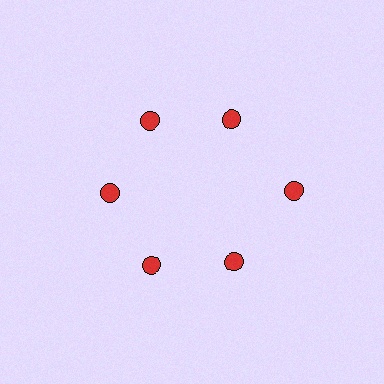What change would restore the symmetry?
The symmetry would be restored by moving it inward, back onto the ring so that all 6 circles sit at equal angles and equal distance from the center.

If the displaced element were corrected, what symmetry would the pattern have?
It would have 6-fold rotational symmetry — the pattern would map onto itself every 60 degrees.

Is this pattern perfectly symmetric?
No. The 6 red circles are arranged in a ring, but one element near the 3 o'clock position is pushed outward from the center, breaking the 6-fold rotational symmetry.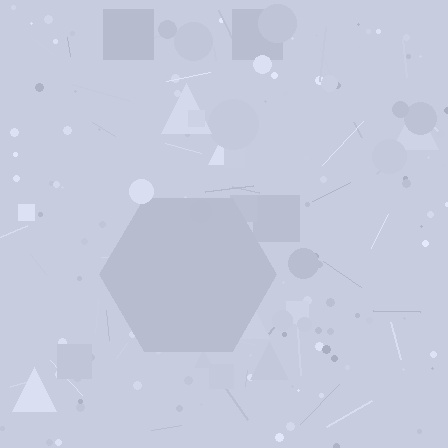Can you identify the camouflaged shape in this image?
The camouflaged shape is a hexagon.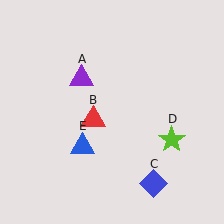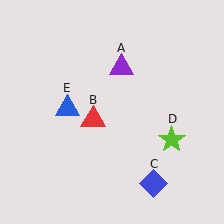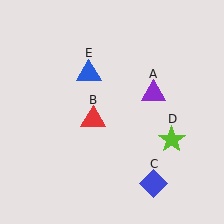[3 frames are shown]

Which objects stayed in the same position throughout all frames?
Red triangle (object B) and blue diamond (object C) and lime star (object D) remained stationary.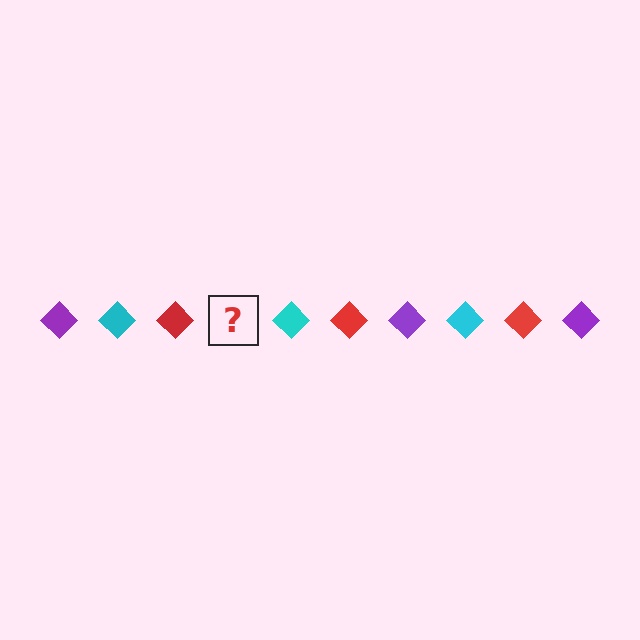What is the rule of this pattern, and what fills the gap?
The rule is that the pattern cycles through purple, cyan, red diamonds. The gap should be filled with a purple diamond.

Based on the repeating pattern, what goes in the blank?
The blank should be a purple diamond.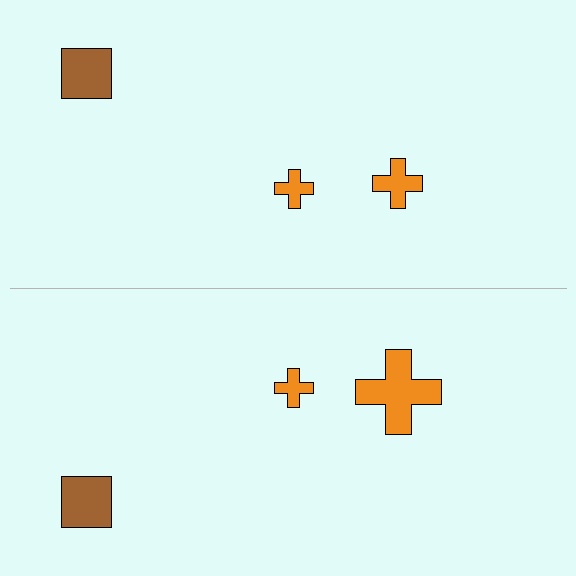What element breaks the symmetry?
The orange cross on the bottom side has a different size than its mirror counterpart.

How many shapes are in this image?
There are 6 shapes in this image.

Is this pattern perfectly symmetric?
No, the pattern is not perfectly symmetric. The orange cross on the bottom side has a different size than its mirror counterpart.